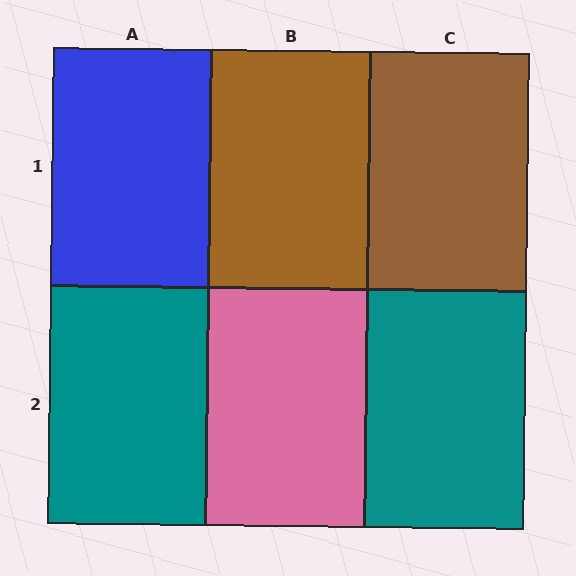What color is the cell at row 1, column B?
Brown.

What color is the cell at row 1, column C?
Brown.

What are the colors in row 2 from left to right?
Teal, pink, teal.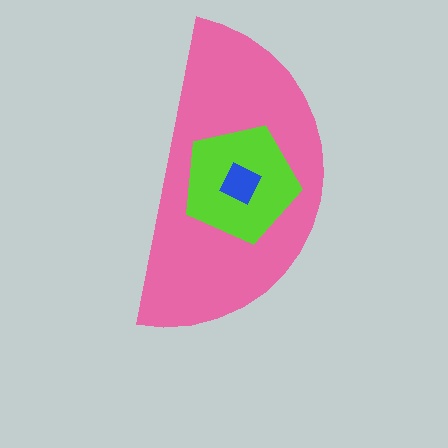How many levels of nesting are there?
3.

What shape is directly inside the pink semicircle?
The lime pentagon.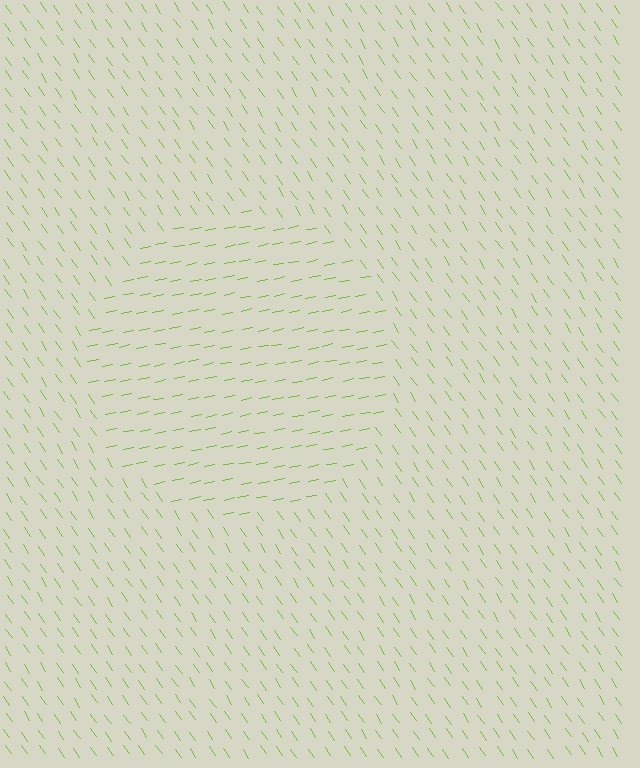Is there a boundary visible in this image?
Yes, there is a texture boundary formed by a change in line orientation.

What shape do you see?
I see a circle.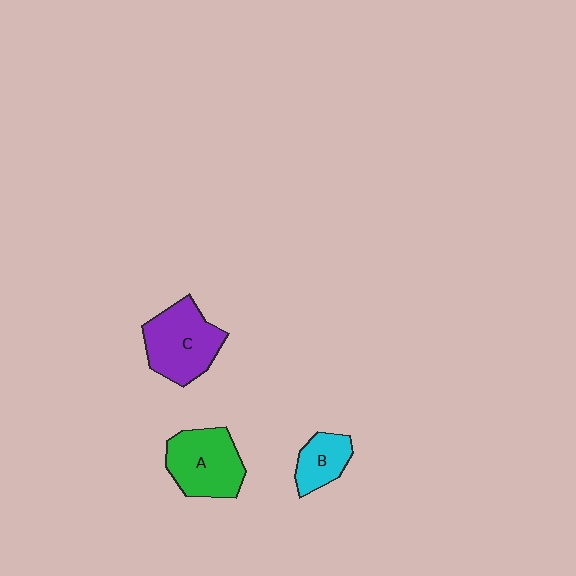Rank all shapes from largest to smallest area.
From largest to smallest: C (purple), A (green), B (cyan).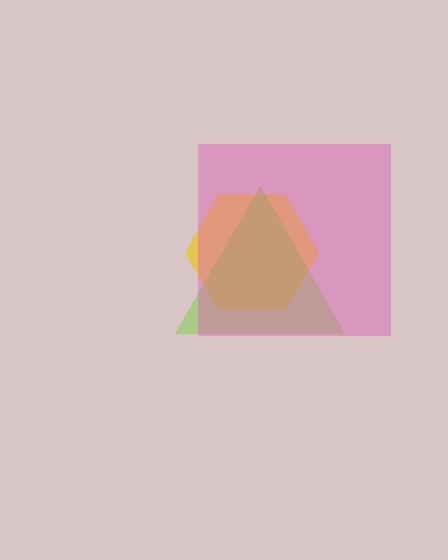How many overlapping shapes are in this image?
There are 3 overlapping shapes in the image.